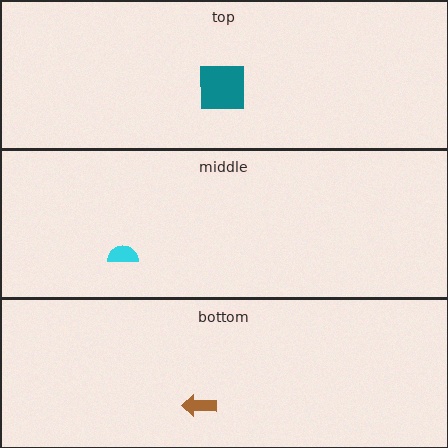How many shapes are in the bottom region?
1.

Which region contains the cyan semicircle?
The middle region.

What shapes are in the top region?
The teal square.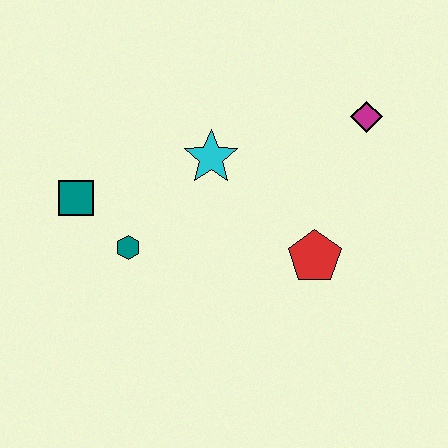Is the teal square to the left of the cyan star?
Yes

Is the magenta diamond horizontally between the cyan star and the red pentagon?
No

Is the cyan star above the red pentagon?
Yes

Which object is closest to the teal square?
The teal hexagon is closest to the teal square.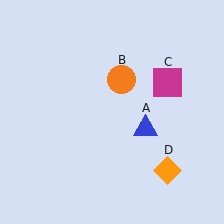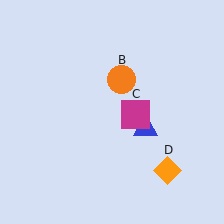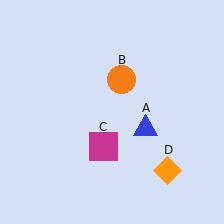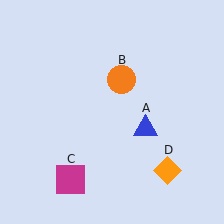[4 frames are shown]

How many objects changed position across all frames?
1 object changed position: magenta square (object C).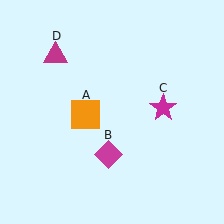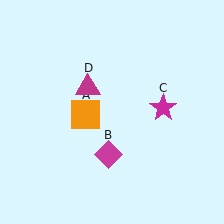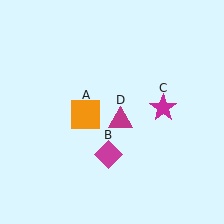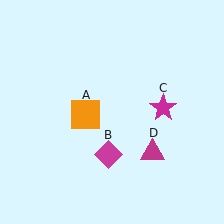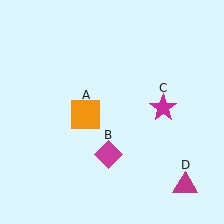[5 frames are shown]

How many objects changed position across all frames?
1 object changed position: magenta triangle (object D).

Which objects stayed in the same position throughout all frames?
Orange square (object A) and magenta diamond (object B) and magenta star (object C) remained stationary.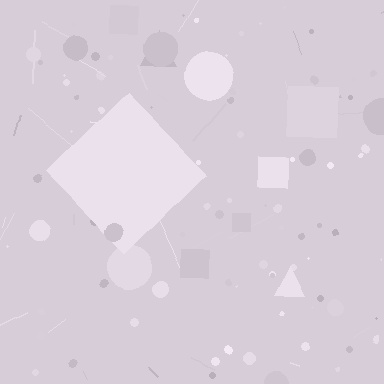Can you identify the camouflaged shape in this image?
The camouflaged shape is a diamond.